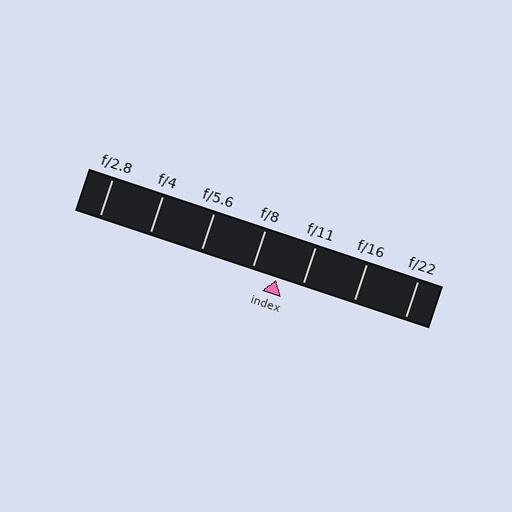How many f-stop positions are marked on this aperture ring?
There are 7 f-stop positions marked.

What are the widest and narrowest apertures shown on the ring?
The widest aperture shown is f/2.8 and the narrowest is f/22.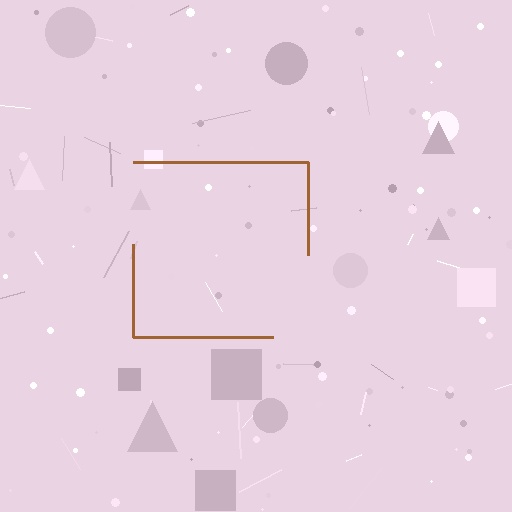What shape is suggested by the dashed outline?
The dashed outline suggests a square.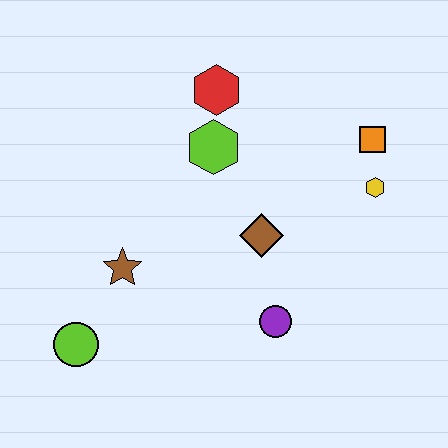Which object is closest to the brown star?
The lime circle is closest to the brown star.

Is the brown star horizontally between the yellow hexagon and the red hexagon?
No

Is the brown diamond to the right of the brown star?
Yes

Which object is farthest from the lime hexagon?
The lime circle is farthest from the lime hexagon.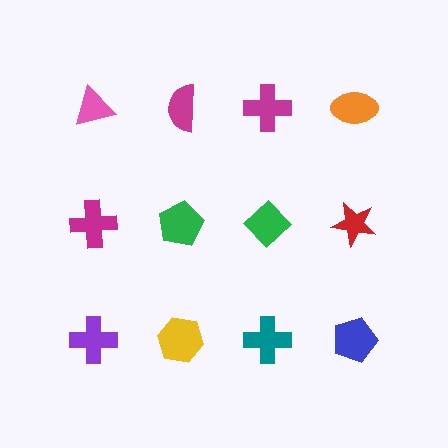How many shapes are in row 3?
4 shapes.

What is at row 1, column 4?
An orange ellipse.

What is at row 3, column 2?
A yellow hexagon.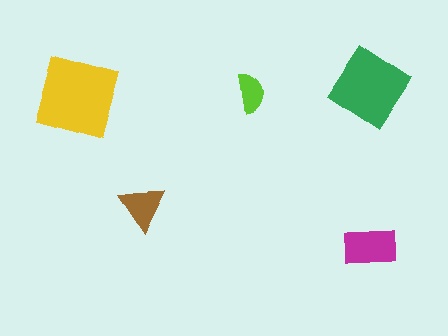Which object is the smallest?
The lime semicircle.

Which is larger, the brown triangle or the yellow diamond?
The yellow diamond.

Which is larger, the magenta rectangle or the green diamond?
The green diamond.